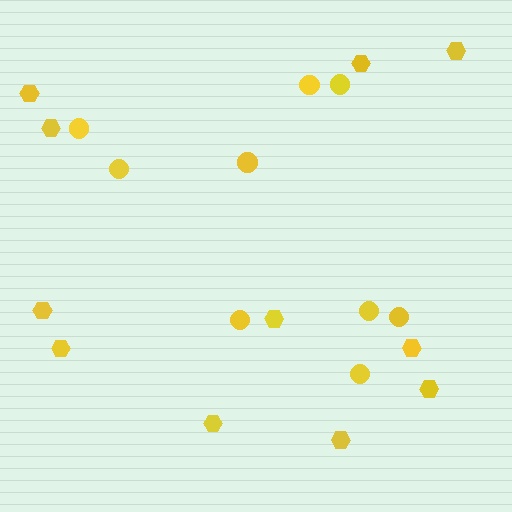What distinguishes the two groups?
There are 2 groups: one group of circles (9) and one group of hexagons (11).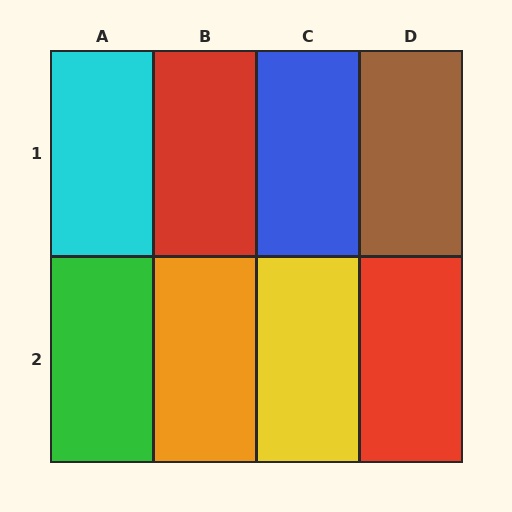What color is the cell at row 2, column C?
Yellow.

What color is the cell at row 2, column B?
Orange.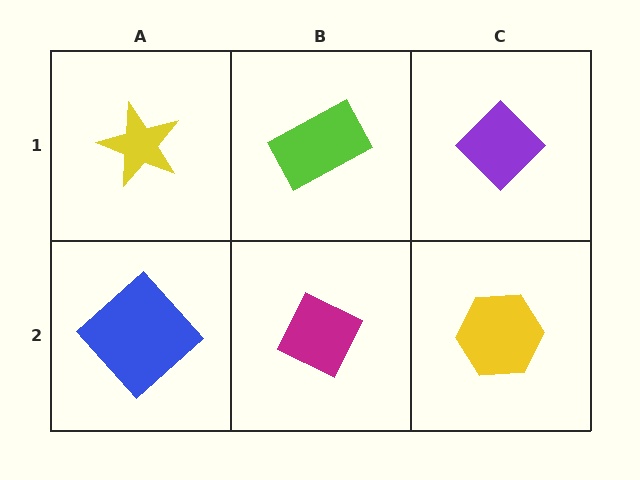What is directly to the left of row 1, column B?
A yellow star.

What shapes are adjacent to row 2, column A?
A yellow star (row 1, column A), a magenta diamond (row 2, column B).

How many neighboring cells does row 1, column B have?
3.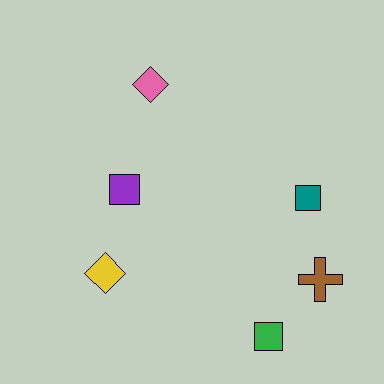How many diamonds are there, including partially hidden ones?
There are 2 diamonds.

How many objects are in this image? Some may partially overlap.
There are 6 objects.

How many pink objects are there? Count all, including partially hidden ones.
There is 1 pink object.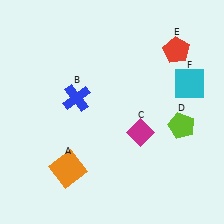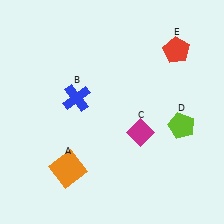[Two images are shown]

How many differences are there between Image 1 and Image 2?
There is 1 difference between the two images.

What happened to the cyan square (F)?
The cyan square (F) was removed in Image 2. It was in the top-right area of Image 1.